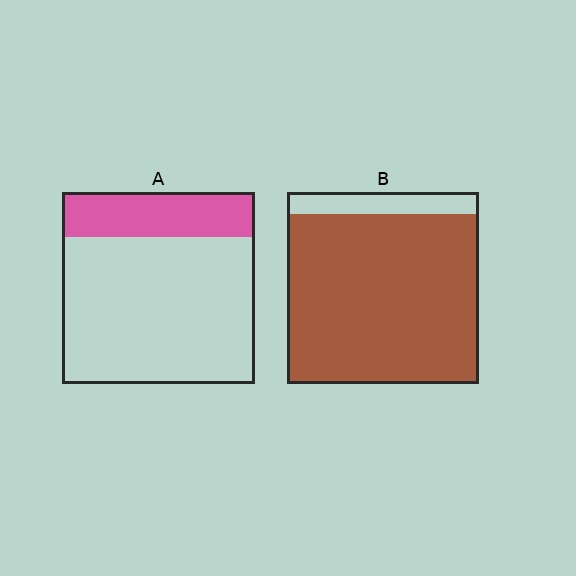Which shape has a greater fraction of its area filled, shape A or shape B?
Shape B.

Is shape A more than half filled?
No.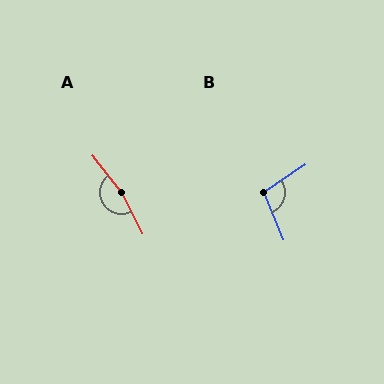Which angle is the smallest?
B, at approximately 102 degrees.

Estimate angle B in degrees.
Approximately 102 degrees.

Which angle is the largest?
A, at approximately 169 degrees.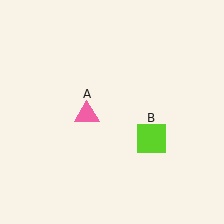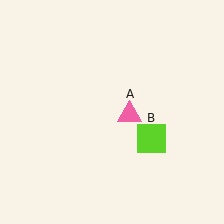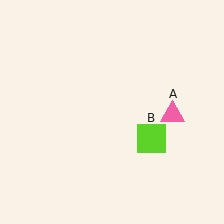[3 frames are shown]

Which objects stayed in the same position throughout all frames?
Lime square (object B) remained stationary.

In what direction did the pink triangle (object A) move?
The pink triangle (object A) moved right.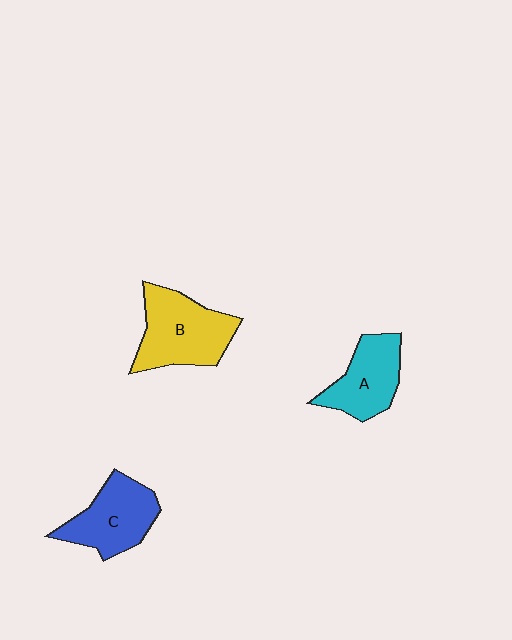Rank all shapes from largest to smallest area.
From largest to smallest: B (yellow), C (blue), A (cyan).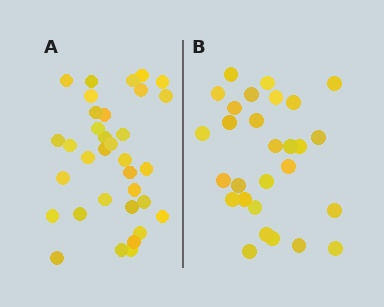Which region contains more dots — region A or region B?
Region A (the left region) has more dots.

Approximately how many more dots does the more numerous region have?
Region A has about 6 more dots than region B.